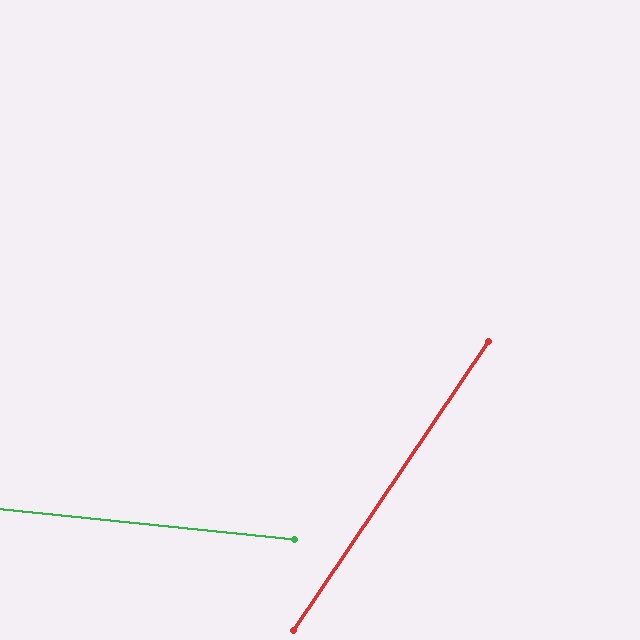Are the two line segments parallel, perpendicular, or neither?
Neither parallel nor perpendicular — they differ by about 62°.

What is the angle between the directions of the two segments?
Approximately 62 degrees.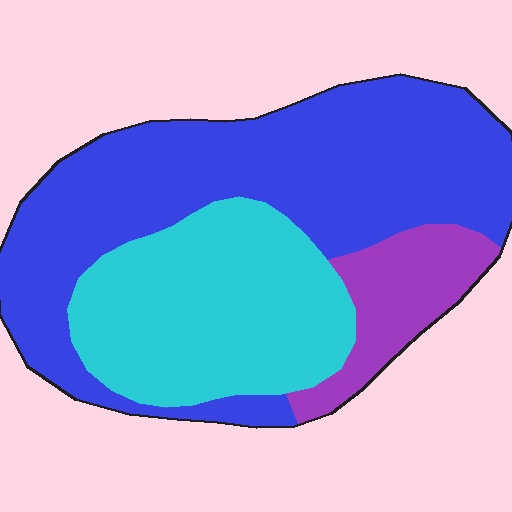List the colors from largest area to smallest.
From largest to smallest: blue, cyan, purple.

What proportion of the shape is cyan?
Cyan takes up between a third and a half of the shape.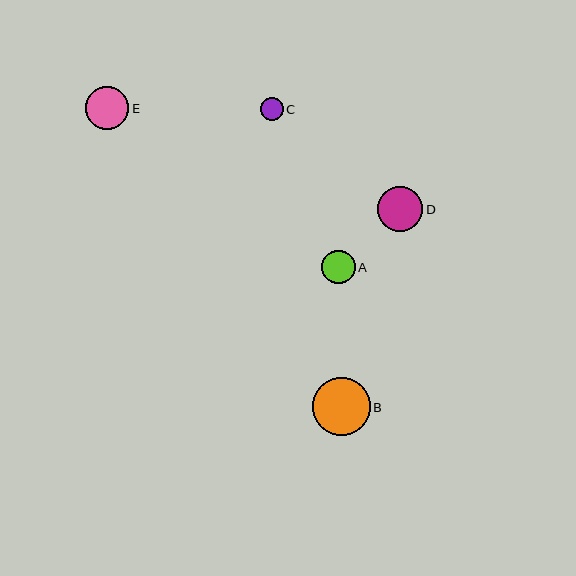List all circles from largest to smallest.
From largest to smallest: B, D, E, A, C.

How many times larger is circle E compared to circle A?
Circle E is approximately 1.3 times the size of circle A.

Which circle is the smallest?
Circle C is the smallest with a size of approximately 23 pixels.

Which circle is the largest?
Circle B is the largest with a size of approximately 58 pixels.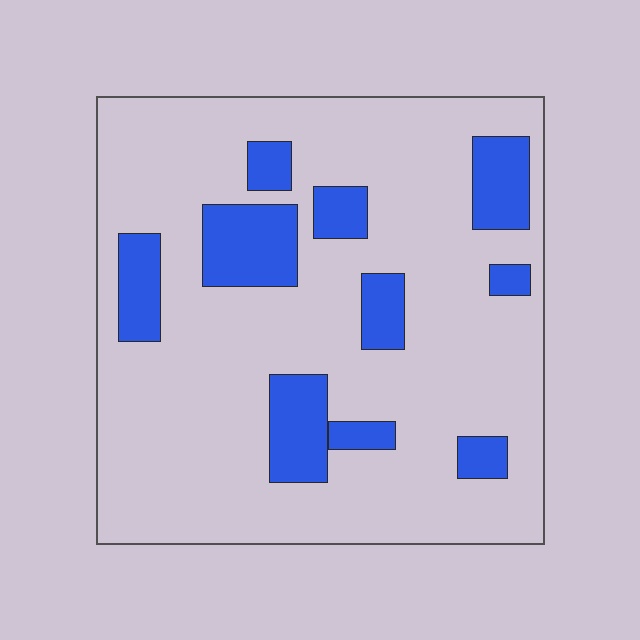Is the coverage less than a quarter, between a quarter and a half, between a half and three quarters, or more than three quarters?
Less than a quarter.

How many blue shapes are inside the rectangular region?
10.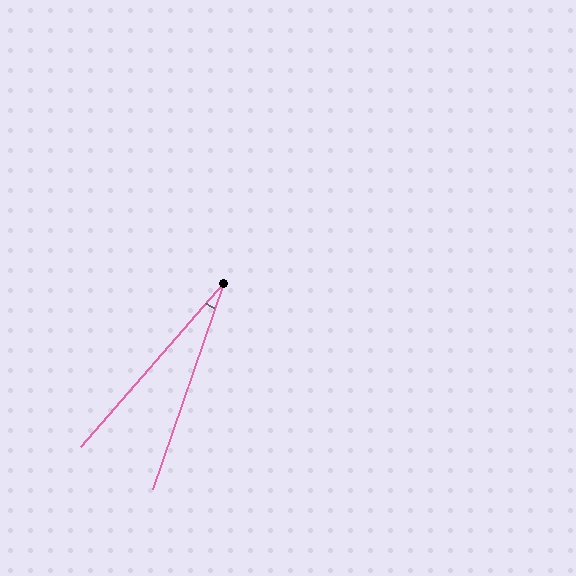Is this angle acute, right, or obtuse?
It is acute.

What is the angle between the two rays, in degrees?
Approximately 22 degrees.